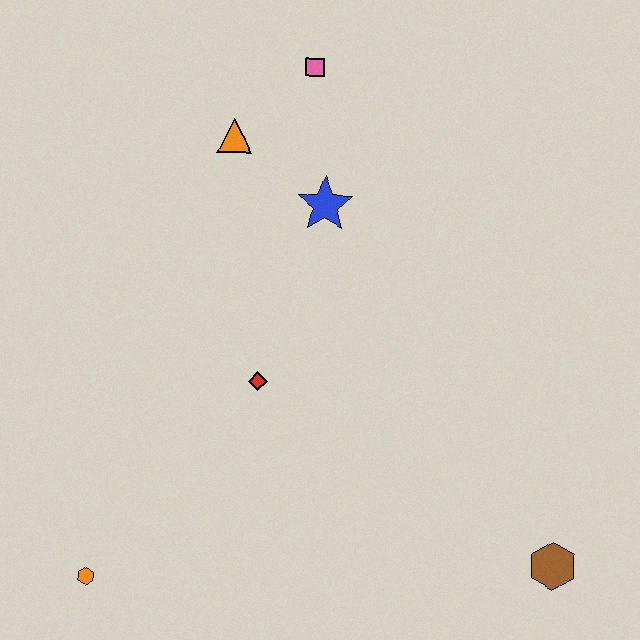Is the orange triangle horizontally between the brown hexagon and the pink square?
No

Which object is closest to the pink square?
The orange triangle is closest to the pink square.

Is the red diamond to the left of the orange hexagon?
No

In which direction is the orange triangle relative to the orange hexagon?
The orange triangle is above the orange hexagon.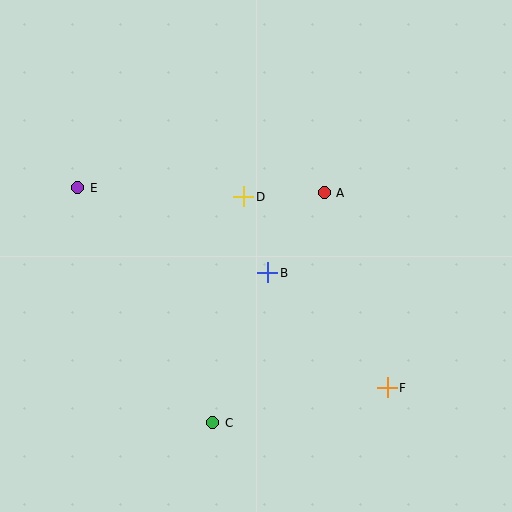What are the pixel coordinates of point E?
Point E is at (78, 188).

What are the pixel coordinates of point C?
Point C is at (213, 423).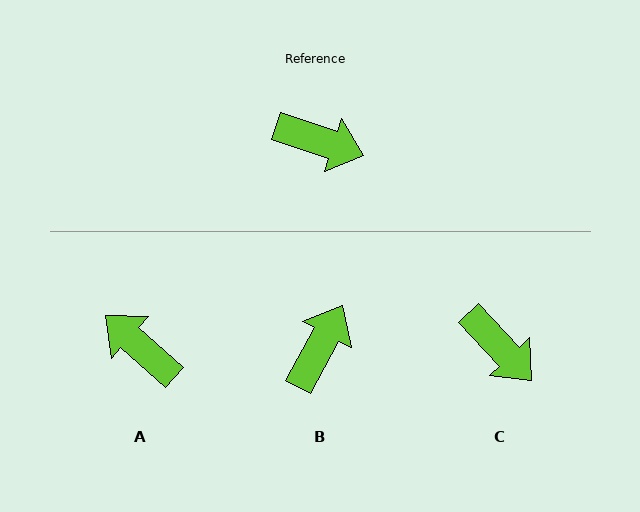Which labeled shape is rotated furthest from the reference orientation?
A, about 157 degrees away.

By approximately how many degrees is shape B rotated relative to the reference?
Approximately 80 degrees counter-clockwise.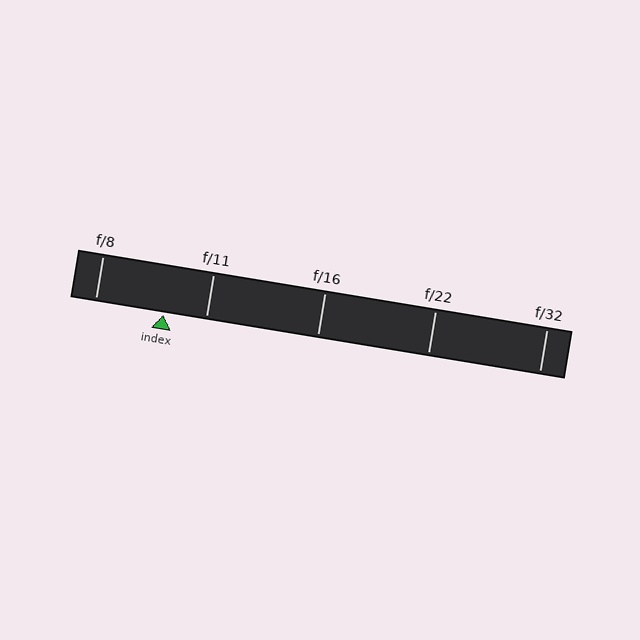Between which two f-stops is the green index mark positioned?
The index mark is between f/8 and f/11.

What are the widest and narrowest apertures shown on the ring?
The widest aperture shown is f/8 and the narrowest is f/32.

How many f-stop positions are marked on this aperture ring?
There are 5 f-stop positions marked.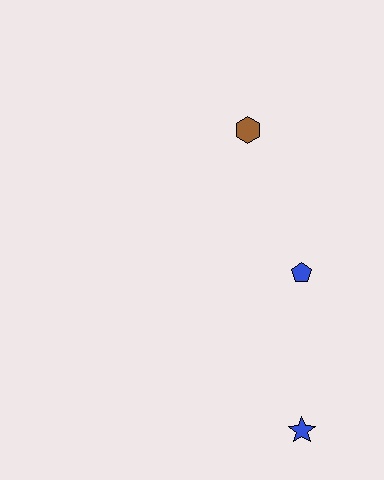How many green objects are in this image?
There are no green objects.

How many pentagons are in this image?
There is 1 pentagon.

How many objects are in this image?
There are 3 objects.